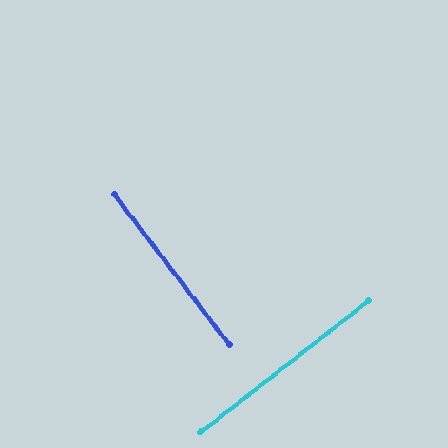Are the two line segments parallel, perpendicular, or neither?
Perpendicular — they meet at approximately 89°.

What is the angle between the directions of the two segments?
Approximately 89 degrees.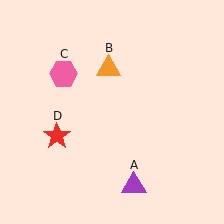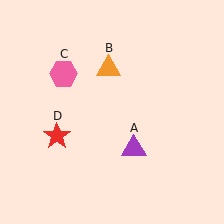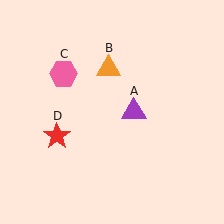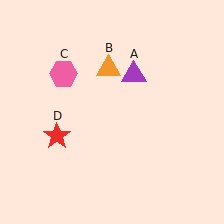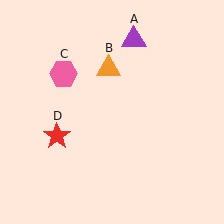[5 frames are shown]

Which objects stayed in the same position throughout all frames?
Orange triangle (object B) and pink hexagon (object C) and red star (object D) remained stationary.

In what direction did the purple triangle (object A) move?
The purple triangle (object A) moved up.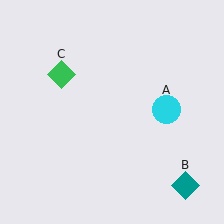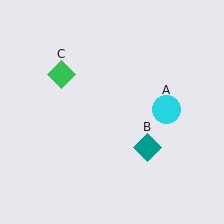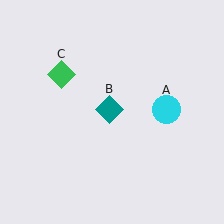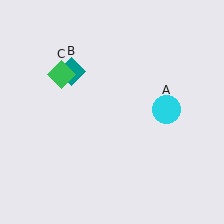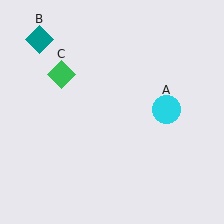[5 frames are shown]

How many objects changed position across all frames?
1 object changed position: teal diamond (object B).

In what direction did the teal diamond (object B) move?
The teal diamond (object B) moved up and to the left.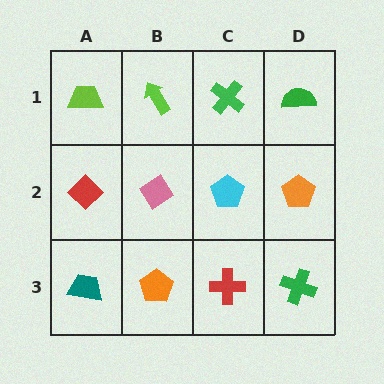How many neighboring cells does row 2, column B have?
4.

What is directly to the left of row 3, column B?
A teal trapezoid.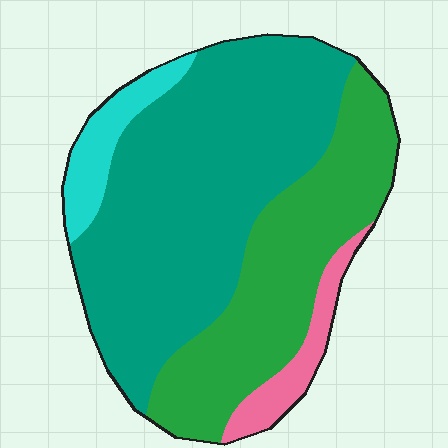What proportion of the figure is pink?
Pink takes up less than a sixth of the figure.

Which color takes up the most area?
Teal, at roughly 55%.